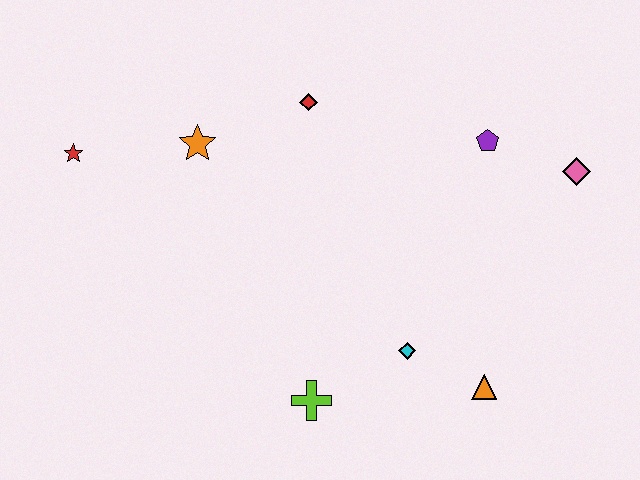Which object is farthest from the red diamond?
The orange triangle is farthest from the red diamond.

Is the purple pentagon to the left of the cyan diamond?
No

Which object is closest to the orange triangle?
The cyan diamond is closest to the orange triangle.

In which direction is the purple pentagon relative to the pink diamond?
The purple pentagon is to the left of the pink diamond.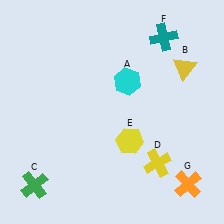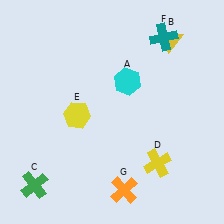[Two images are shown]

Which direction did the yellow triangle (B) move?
The yellow triangle (B) moved up.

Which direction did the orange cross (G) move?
The orange cross (G) moved left.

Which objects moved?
The objects that moved are: the yellow triangle (B), the yellow hexagon (E), the orange cross (G).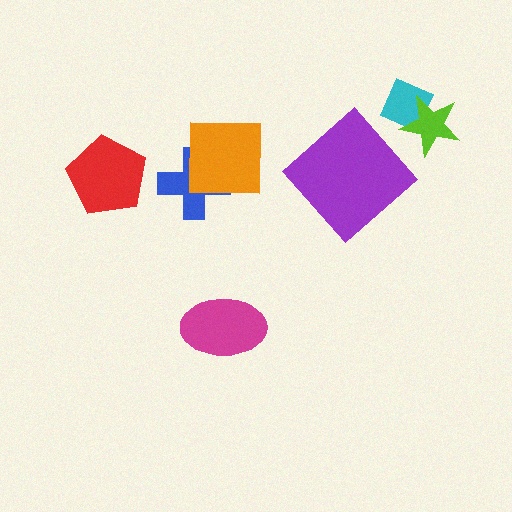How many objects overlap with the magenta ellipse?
0 objects overlap with the magenta ellipse.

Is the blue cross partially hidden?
Yes, it is partially covered by another shape.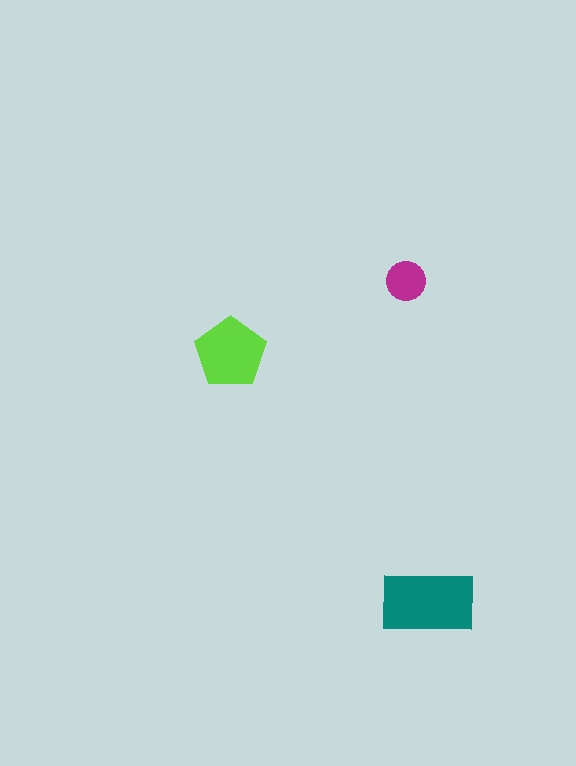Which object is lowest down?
The teal rectangle is bottommost.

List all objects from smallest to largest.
The magenta circle, the lime pentagon, the teal rectangle.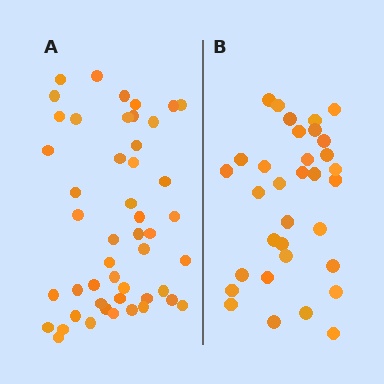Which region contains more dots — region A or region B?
Region A (the left region) has more dots.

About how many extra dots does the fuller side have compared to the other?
Region A has approximately 15 more dots than region B.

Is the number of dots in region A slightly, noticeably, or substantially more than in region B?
Region A has substantially more. The ratio is roughly 1.5 to 1.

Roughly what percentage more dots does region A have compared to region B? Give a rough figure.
About 45% more.